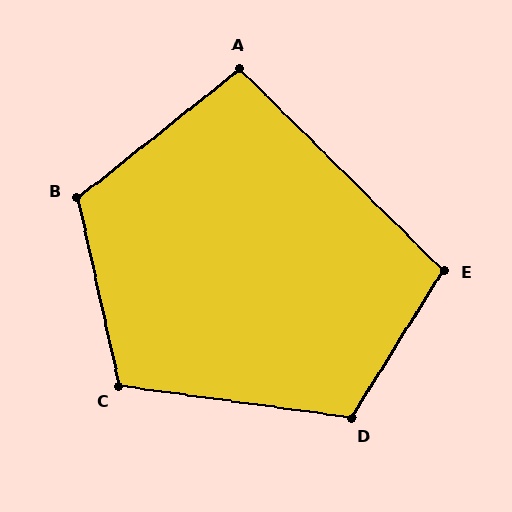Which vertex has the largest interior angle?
B, at approximately 116 degrees.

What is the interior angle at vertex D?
Approximately 114 degrees (obtuse).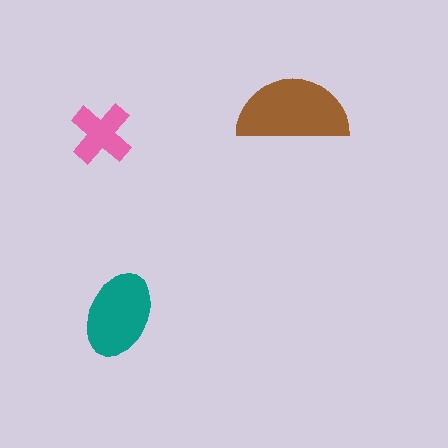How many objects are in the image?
There are 3 objects in the image.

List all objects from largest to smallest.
The brown semicircle, the teal ellipse, the pink cross.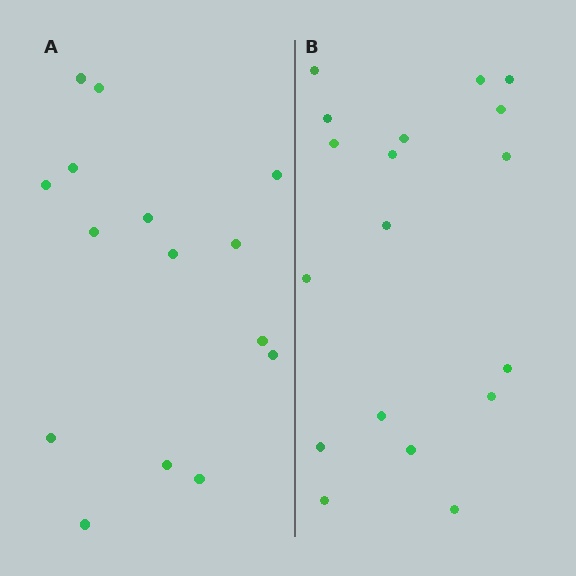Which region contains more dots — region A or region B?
Region B (the right region) has more dots.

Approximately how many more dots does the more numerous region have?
Region B has just a few more — roughly 2 or 3 more dots than region A.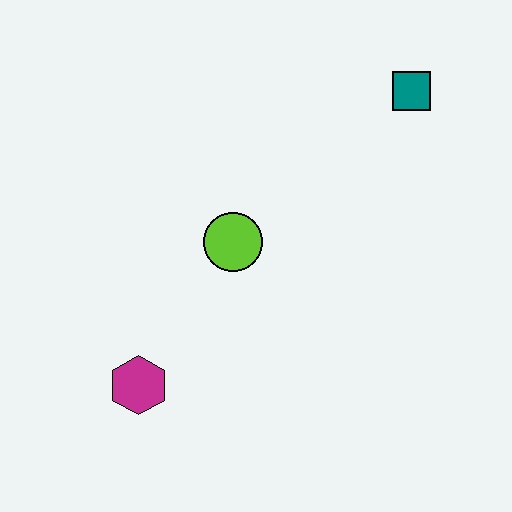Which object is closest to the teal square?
The lime circle is closest to the teal square.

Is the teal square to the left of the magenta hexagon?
No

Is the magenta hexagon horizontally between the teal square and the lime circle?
No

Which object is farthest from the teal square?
The magenta hexagon is farthest from the teal square.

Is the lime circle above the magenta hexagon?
Yes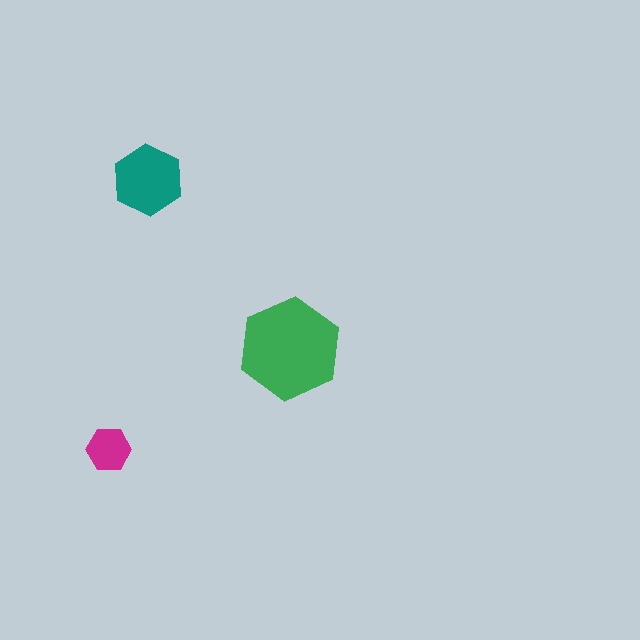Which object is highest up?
The teal hexagon is topmost.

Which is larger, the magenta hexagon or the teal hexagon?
The teal one.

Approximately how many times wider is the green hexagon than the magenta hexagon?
About 2.5 times wider.